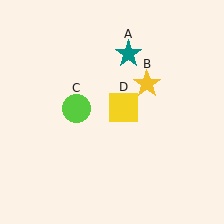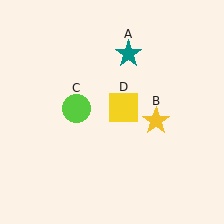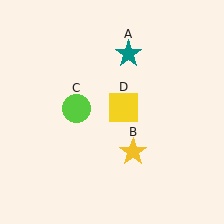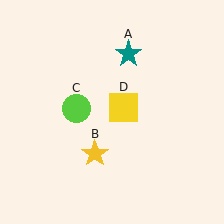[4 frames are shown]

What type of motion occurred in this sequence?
The yellow star (object B) rotated clockwise around the center of the scene.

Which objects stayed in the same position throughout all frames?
Teal star (object A) and lime circle (object C) and yellow square (object D) remained stationary.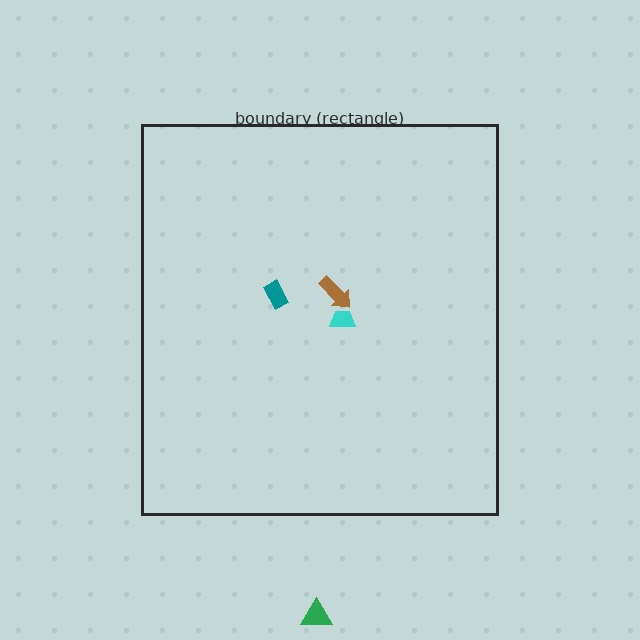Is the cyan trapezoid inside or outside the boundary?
Inside.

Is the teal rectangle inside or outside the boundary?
Inside.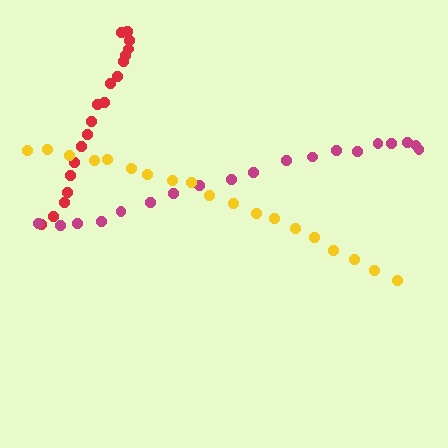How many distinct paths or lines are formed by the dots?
There are 3 distinct paths.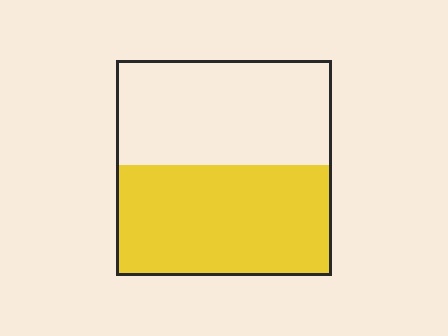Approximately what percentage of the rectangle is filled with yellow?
Approximately 50%.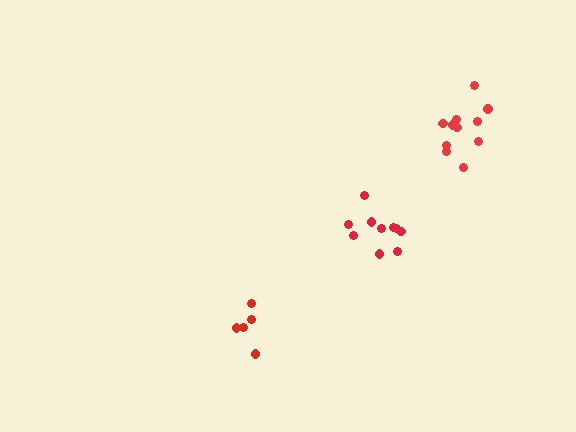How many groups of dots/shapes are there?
There are 3 groups.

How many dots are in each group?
Group 1: 10 dots, Group 2: 11 dots, Group 3: 5 dots (26 total).